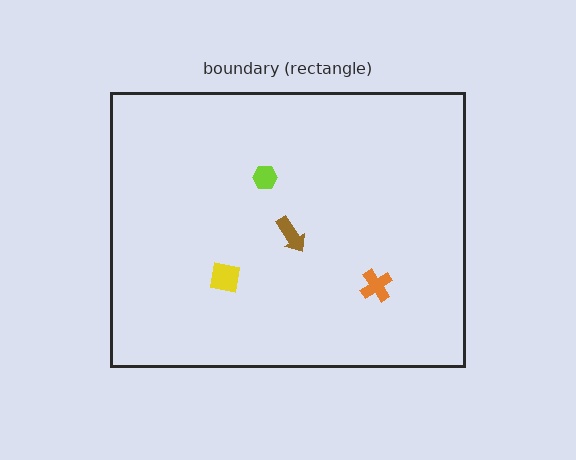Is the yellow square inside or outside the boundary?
Inside.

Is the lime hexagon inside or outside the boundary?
Inside.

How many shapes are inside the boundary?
4 inside, 0 outside.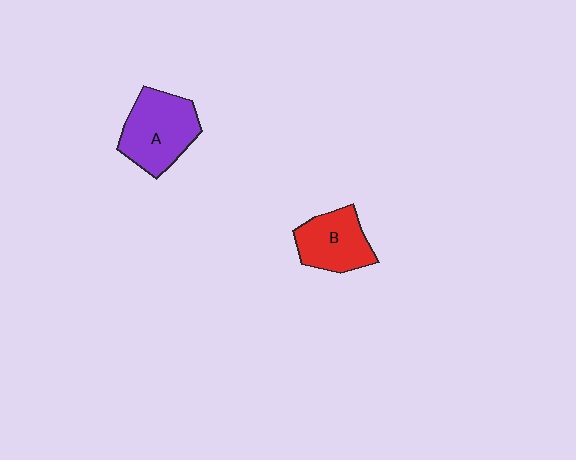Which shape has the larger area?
Shape A (purple).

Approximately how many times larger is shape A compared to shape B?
Approximately 1.3 times.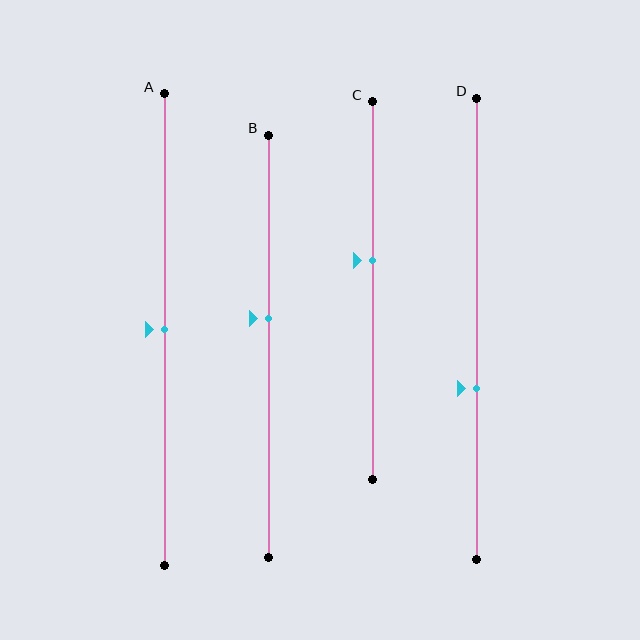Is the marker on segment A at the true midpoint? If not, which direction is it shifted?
Yes, the marker on segment A is at the true midpoint.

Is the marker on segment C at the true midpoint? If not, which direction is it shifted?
No, the marker on segment C is shifted upward by about 8% of the segment length.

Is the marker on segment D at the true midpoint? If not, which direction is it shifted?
No, the marker on segment D is shifted downward by about 13% of the segment length.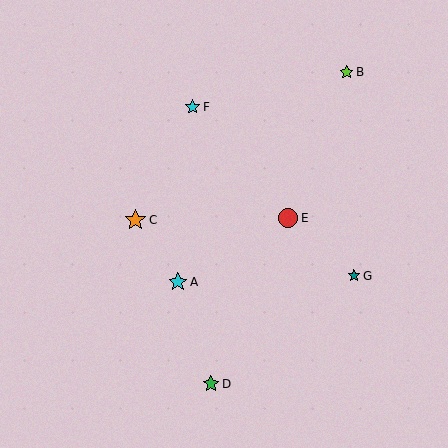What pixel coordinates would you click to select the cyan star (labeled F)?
Click at (193, 107) to select the cyan star F.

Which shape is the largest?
The orange star (labeled C) is the largest.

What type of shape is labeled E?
Shape E is a red circle.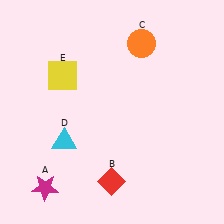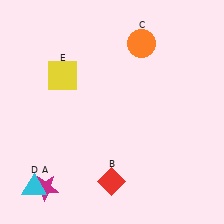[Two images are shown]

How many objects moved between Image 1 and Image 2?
1 object moved between the two images.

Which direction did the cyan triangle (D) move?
The cyan triangle (D) moved down.